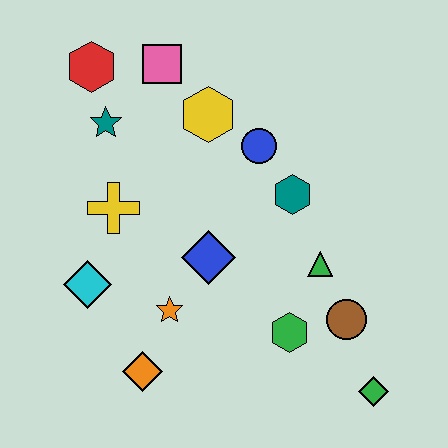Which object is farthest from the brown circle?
The red hexagon is farthest from the brown circle.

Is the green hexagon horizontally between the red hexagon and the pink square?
No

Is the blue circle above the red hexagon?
No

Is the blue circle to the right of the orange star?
Yes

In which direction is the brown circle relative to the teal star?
The brown circle is to the right of the teal star.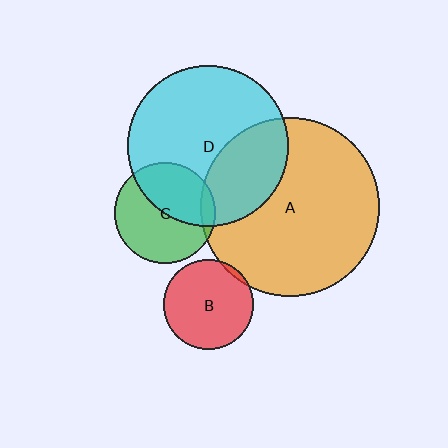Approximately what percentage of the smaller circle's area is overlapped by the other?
Approximately 10%.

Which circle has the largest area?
Circle A (orange).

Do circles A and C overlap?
Yes.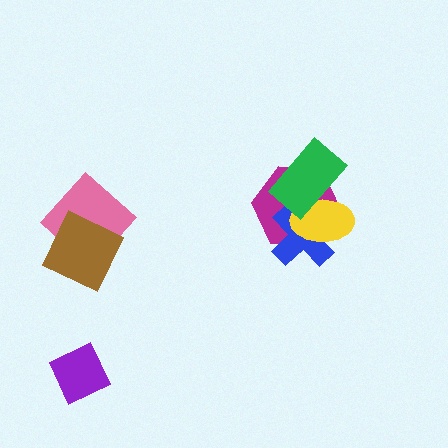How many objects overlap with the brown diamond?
1 object overlaps with the brown diamond.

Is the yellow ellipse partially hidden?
Yes, it is partially covered by another shape.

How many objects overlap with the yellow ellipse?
3 objects overlap with the yellow ellipse.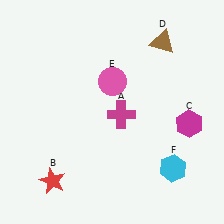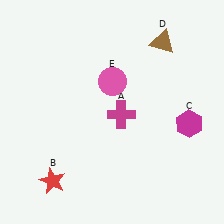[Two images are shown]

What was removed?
The cyan hexagon (F) was removed in Image 2.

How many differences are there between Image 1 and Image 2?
There is 1 difference between the two images.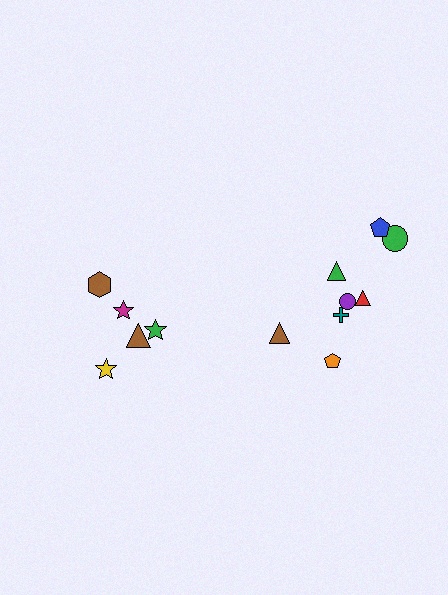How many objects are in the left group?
There are 5 objects.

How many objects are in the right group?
There are 8 objects.